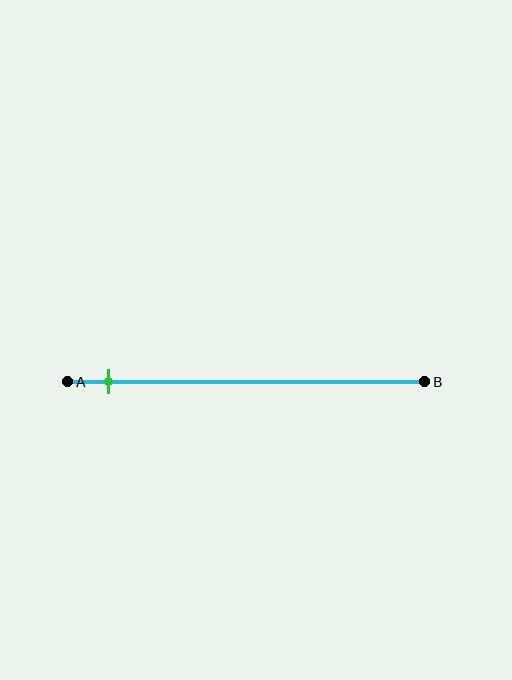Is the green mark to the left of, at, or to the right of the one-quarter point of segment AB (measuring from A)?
The green mark is to the left of the one-quarter point of segment AB.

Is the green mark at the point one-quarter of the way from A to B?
No, the mark is at about 10% from A, not at the 25% one-quarter point.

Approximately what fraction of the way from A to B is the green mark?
The green mark is approximately 10% of the way from A to B.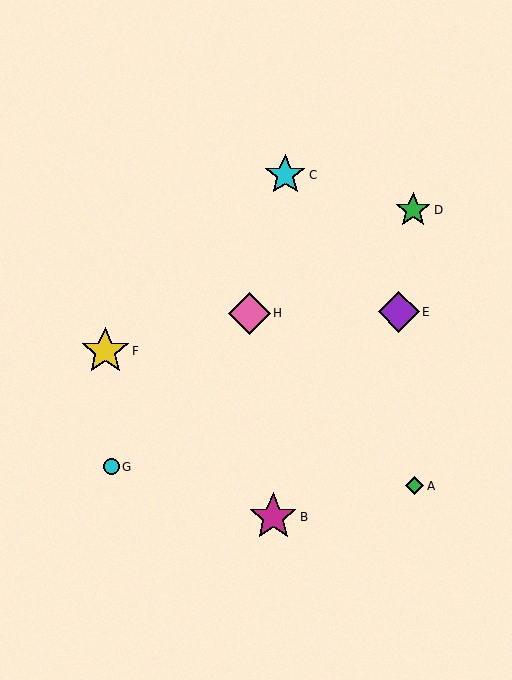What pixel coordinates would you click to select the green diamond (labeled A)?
Click at (415, 486) to select the green diamond A.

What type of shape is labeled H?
Shape H is a pink diamond.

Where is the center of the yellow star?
The center of the yellow star is at (105, 351).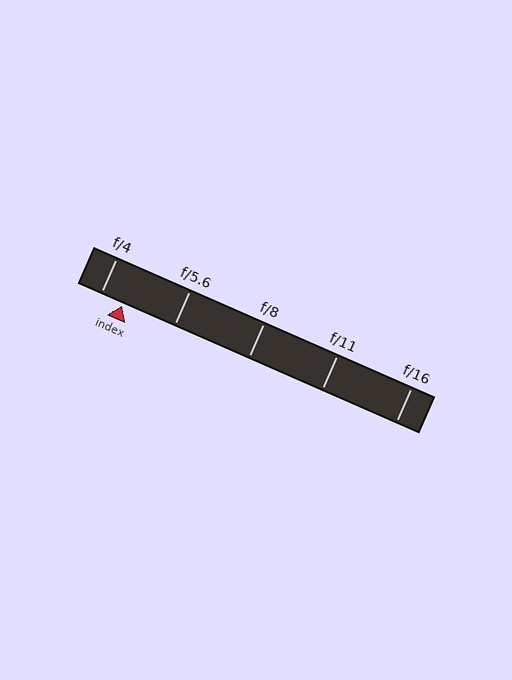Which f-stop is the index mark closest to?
The index mark is closest to f/4.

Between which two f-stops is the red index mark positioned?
The index mark is between f/4 and f/5.6.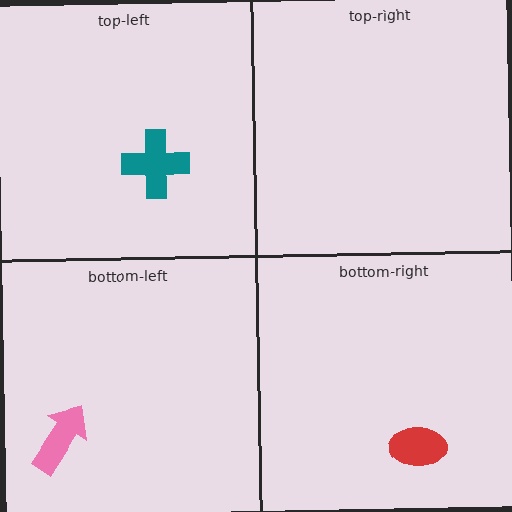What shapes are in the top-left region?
The teal cross.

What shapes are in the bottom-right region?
The red ellipse.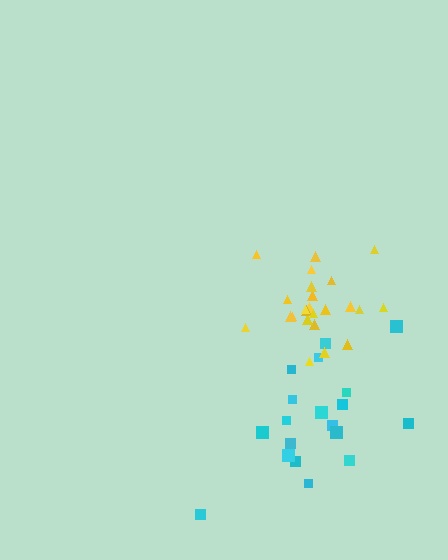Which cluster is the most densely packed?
Yellow.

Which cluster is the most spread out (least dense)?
Cyan.